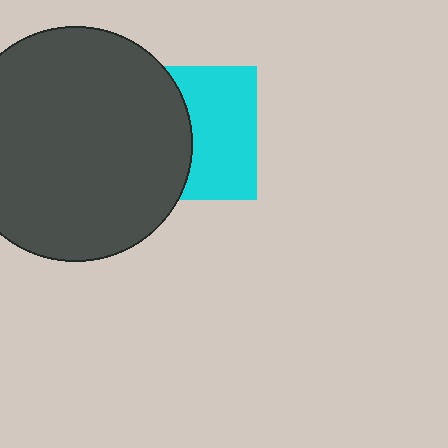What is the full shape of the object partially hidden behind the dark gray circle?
The partially hidden object is a cyan square.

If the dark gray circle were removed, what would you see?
You would see the complete cyan square.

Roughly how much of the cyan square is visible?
About half of it is visible (roughly 54%).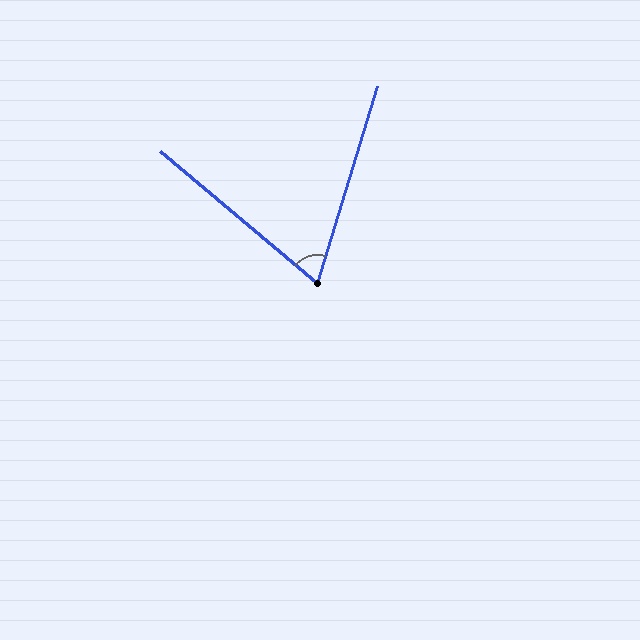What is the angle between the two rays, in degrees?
Approximately 67 degrees.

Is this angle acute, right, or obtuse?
It is acute.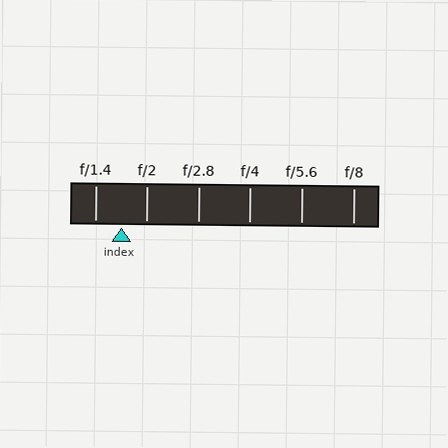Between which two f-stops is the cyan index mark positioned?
The index mark is between f/1.4 and f/2.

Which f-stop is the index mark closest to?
The index mark is closest to f/2.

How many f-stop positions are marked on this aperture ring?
There are 6 f-stop positions marked.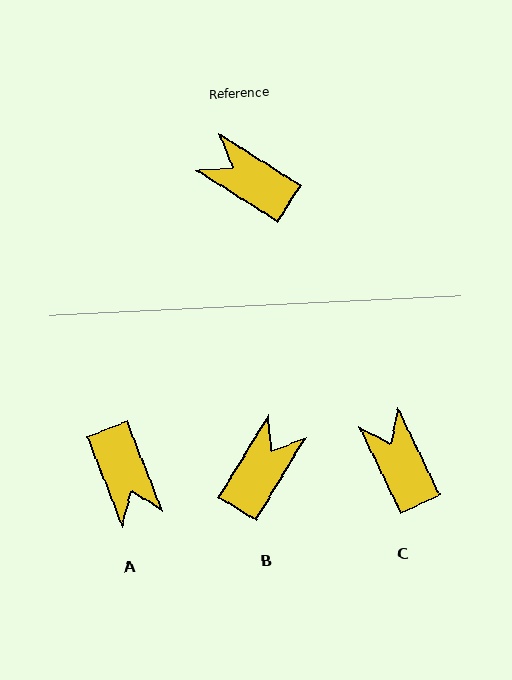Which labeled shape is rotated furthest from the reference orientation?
A, about 144 degrees away.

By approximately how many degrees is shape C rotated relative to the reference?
Approximately 32 degrees clockwise.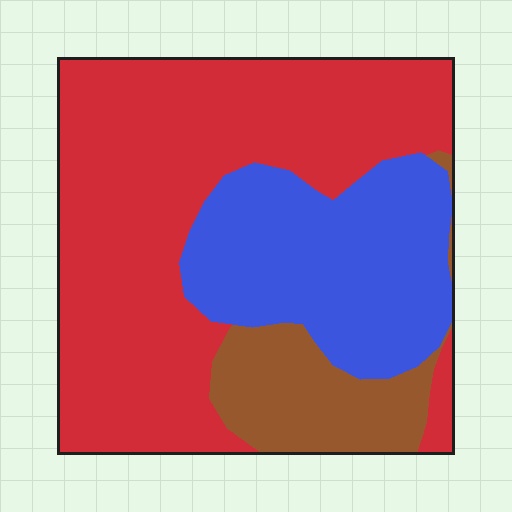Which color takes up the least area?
Brown, at roughly 15%.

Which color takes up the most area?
Red, at roughly 55%.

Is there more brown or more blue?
Blue.